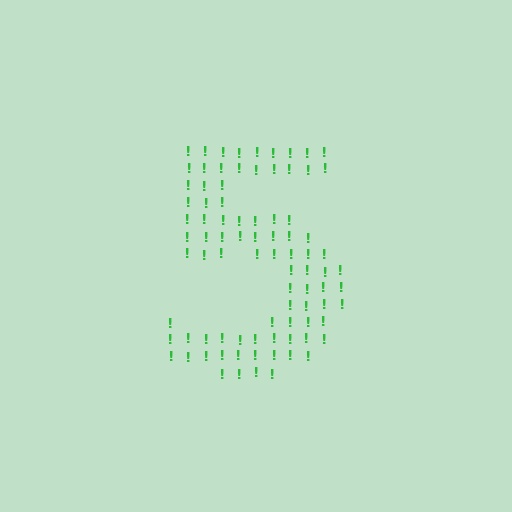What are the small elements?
The small elements are exclamation marks.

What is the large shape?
The large shape is the digit 5.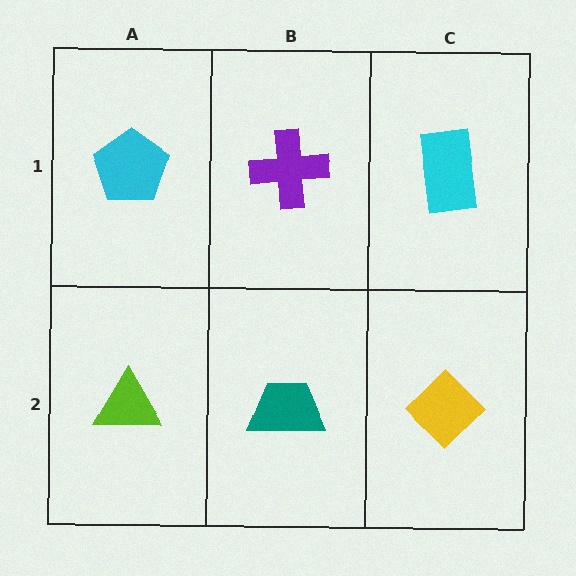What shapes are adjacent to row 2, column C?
A cyan rectangle (row 1, column C), a teal trapezoid (row 2, column B).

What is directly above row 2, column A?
A cyan pentagon.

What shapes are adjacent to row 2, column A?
A cyan pentagon (row 1, column A), a teal trapezoid (row 2, column B).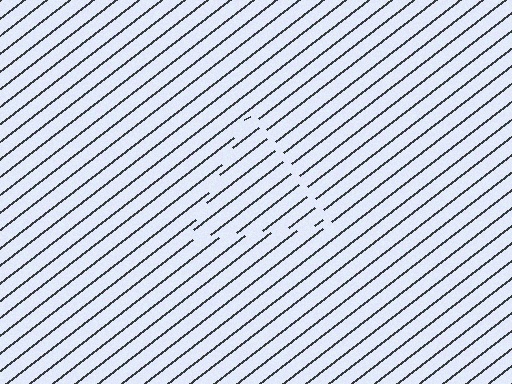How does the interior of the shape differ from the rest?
The interior of the shape contains the same grating, shifted by half a period — the contour is defined by the phase discontinuity where line-ends from the inner and outer gratings abut.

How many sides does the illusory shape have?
3 sides — the line-ends trace a triangle.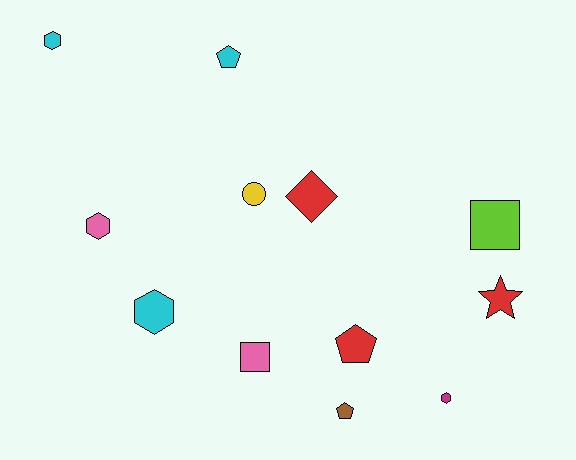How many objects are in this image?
There are 12 objects.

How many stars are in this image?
There is 1 star.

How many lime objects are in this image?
There is 1 lime object.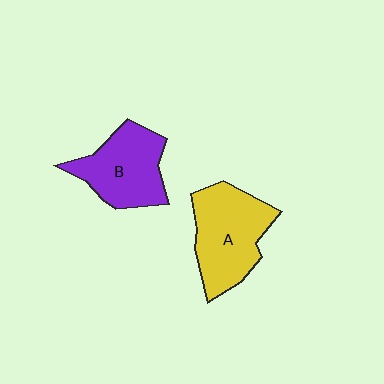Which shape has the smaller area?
Shape B (purple).